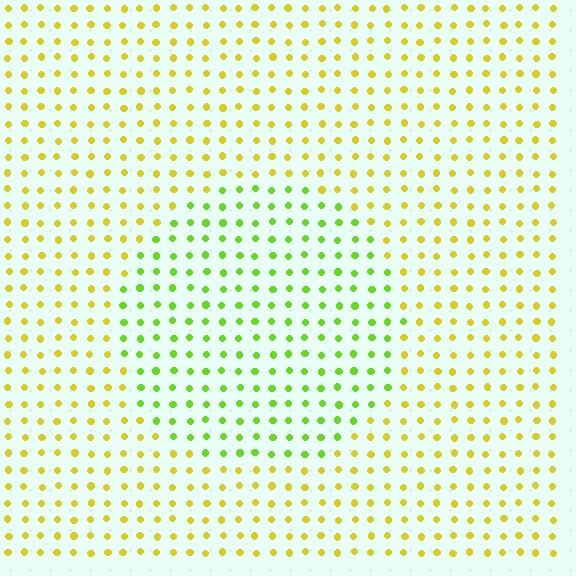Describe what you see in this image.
The image is filled with small yellow elements in a uniform arrangement. A circle-shaped region is visible where the elements are tinted to a slightly different hue, forming a subtle color boundary.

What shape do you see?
I see a circle.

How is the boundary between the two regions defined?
The boundary is defined purely by a slight shift in hue (about 42 degrees). Spacing, size, and orientation are identical on both sides.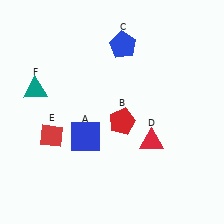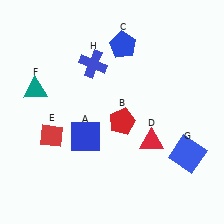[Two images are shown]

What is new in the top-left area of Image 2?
A blue cross (H) was added in the top-left area of Image 2.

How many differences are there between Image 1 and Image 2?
There are 2 differences between the two images.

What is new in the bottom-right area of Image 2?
A blue square (G) was added in the bottom-right area of Image 2.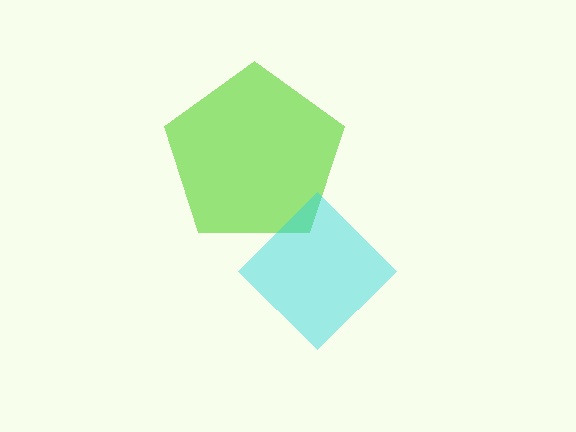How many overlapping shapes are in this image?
There are 2 overlapping shapes in the image.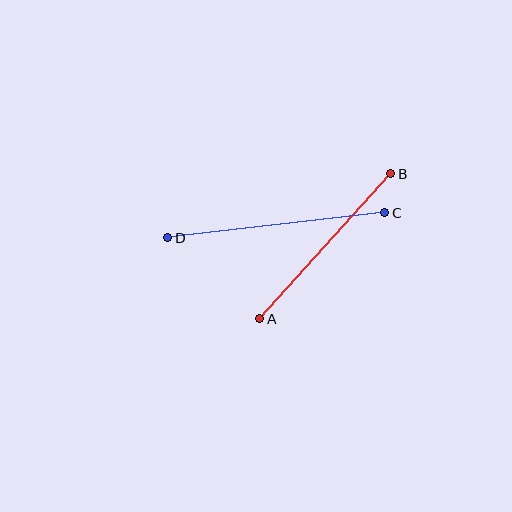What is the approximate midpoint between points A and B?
The midpoint is at approximately (325, 246) pixels.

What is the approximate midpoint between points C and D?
The midpoint is at approximately (276, 225) pixels.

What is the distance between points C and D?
The distance is approximately 218 pixels.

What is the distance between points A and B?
The distance is approximately 195 pixels.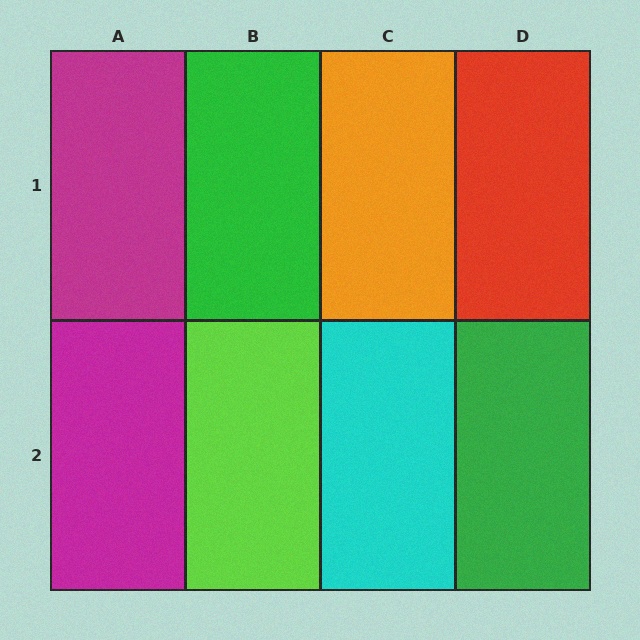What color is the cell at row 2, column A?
Magenta.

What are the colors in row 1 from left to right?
Magenta, green, orange, red.